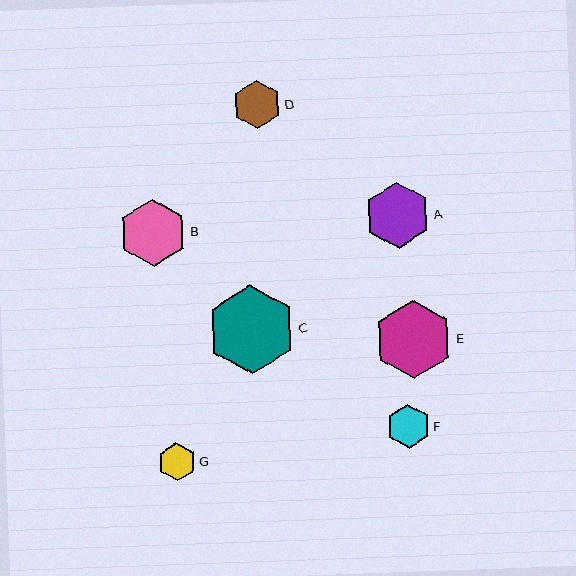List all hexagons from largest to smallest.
From largest to smallest: C, E, B, A, D, F, G.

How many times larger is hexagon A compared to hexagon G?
Hexagon A is approximately 1.7 times the size of hexagon G.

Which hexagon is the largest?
Hexagon C is the largest with a size of approximately 89 pixels.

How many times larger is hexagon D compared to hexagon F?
Hexagon D is approximately 1.1 times the size of hexagon F.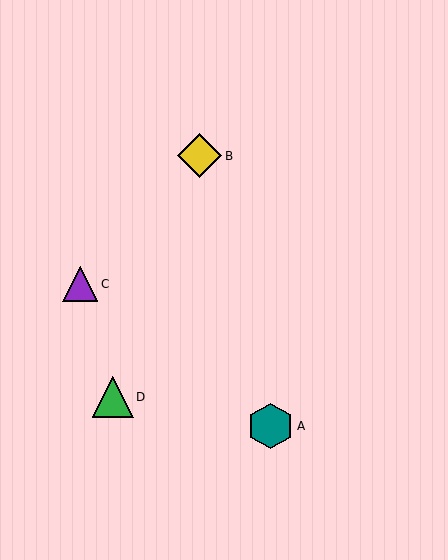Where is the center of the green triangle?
The center of the green triangle is at (113, 397).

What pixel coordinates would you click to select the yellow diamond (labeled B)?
Click at (200, 156) to select the yellow diamond B.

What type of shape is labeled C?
Shape C is a purple triangle.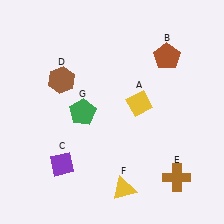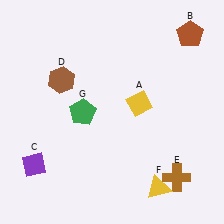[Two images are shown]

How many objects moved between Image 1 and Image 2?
3 objects moved between the two images.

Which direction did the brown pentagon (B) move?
The brown pentagon (B) moved right.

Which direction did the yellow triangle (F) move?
The yellow triangle (F) moved right.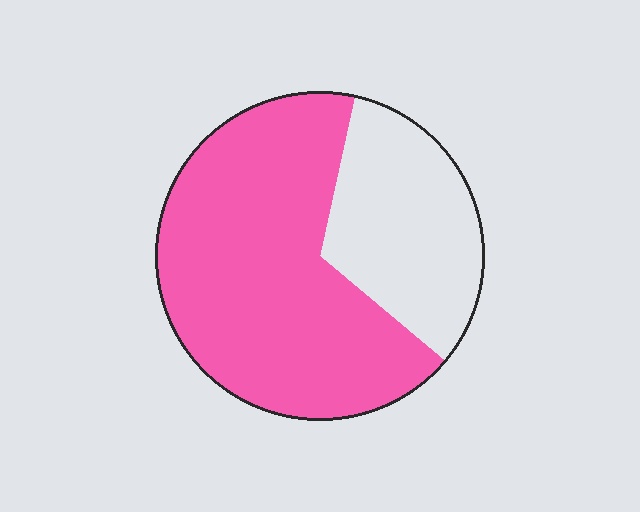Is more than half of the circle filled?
Yes.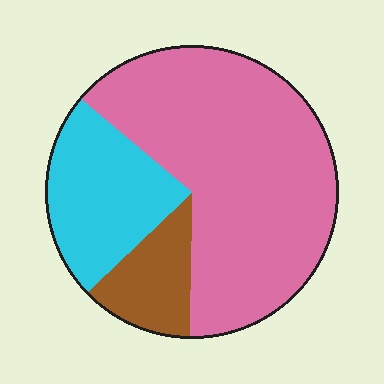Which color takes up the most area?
Pink, at roughly 65%.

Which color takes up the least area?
Brown, at roughly 15%.